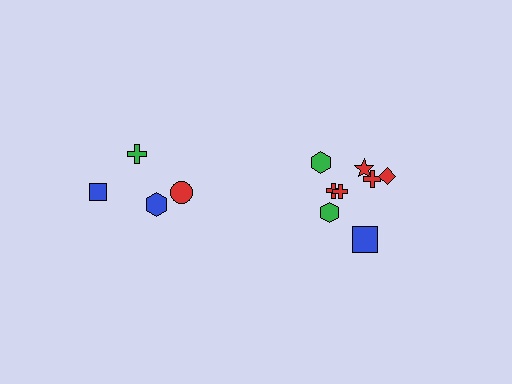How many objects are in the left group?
There are 4 objects.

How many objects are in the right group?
There are 8 objects.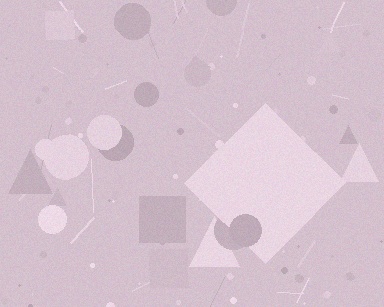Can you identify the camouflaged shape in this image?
The camouflaged shape is a diamond.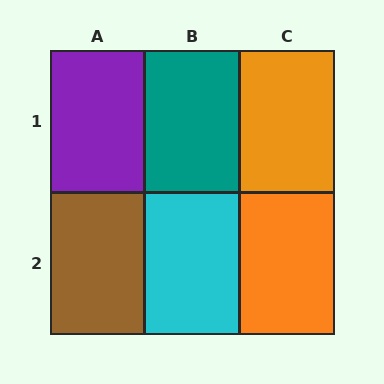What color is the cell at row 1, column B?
Teal.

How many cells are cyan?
1 cell is cyan.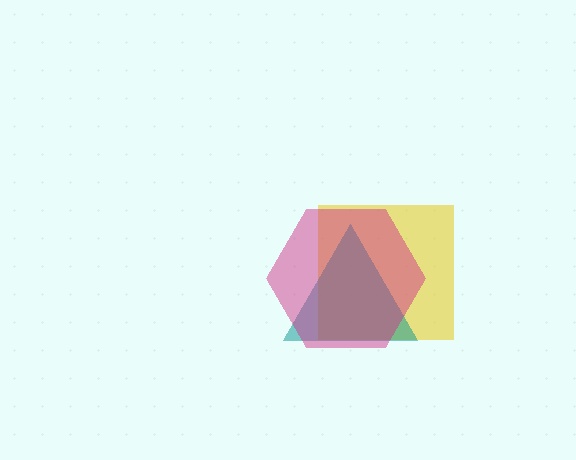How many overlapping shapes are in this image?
There are 3 overlapping shapes in the image.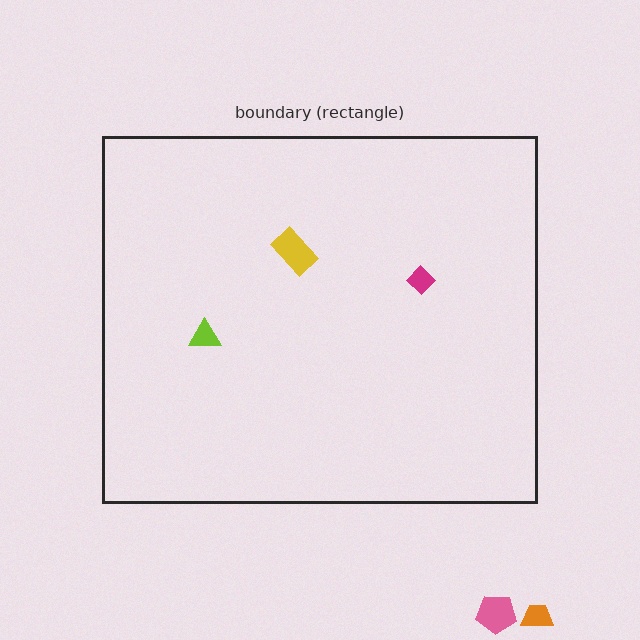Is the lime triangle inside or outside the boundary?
Inside.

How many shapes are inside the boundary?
3 inside, 2 outside.